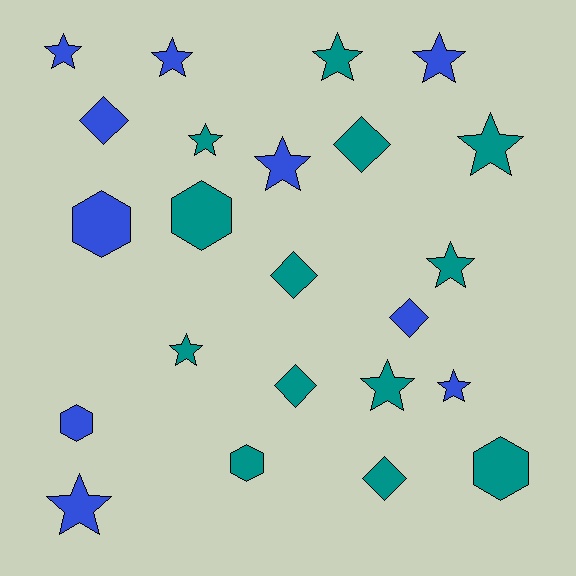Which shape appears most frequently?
Star, with 12 objects.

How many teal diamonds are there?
There are 4 teal diamonds.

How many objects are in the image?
There are 23 objects.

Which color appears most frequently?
Teal, with 13 objects.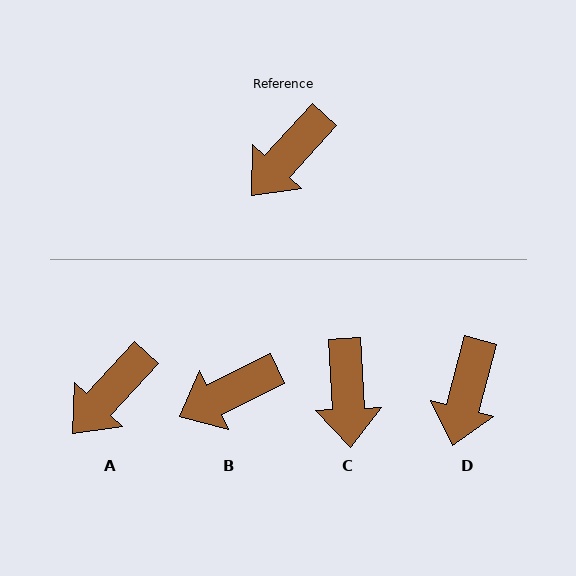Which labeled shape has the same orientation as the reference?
A.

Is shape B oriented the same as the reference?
No, it is off by about 21 degrees.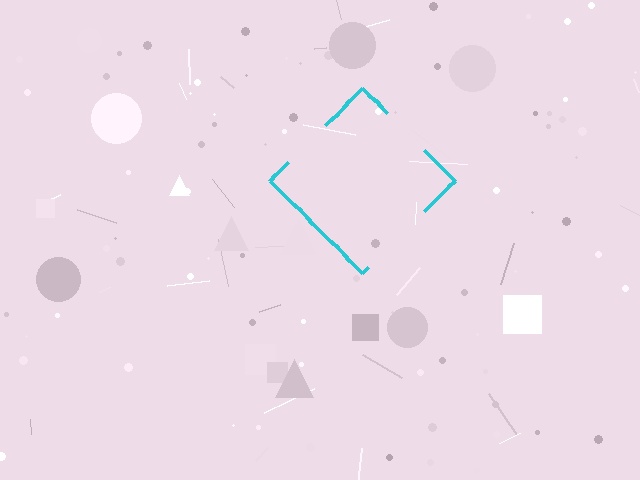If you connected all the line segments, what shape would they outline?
They would outline a diamond.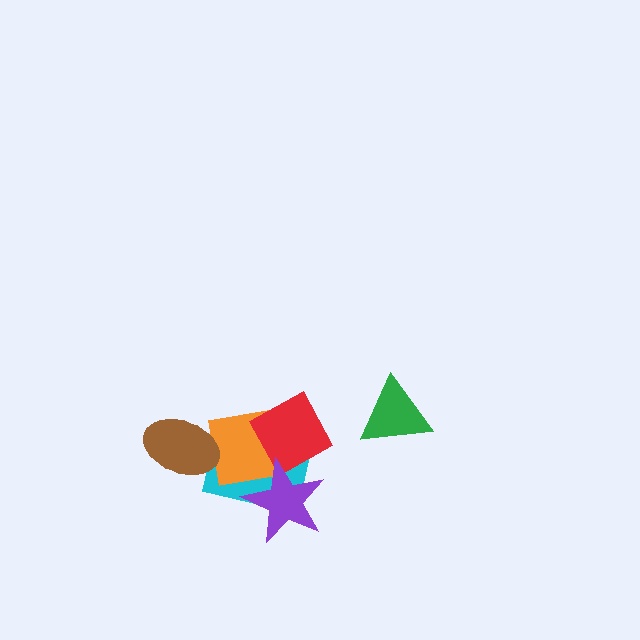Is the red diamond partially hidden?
Yes, it is partially covered by another shape.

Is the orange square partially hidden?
Yes, it is partially covered by another shape.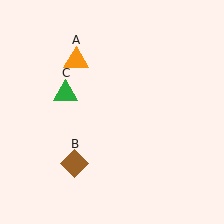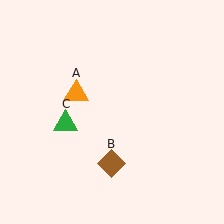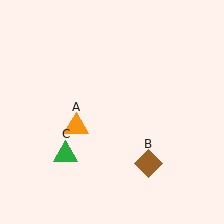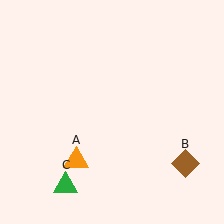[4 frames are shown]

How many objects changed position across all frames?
3 objects changed position: orange triangle (object A), brown diamond (object B), green triangle (object C).